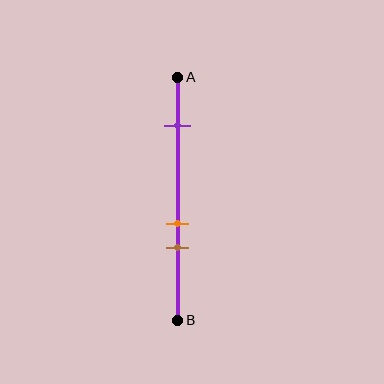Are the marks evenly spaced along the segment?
No, the marks are not evenly spaced.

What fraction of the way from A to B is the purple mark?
The purple mark is approximately 20% (0.2) of the way from A to B.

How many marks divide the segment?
There are 3 marks dividing the segment.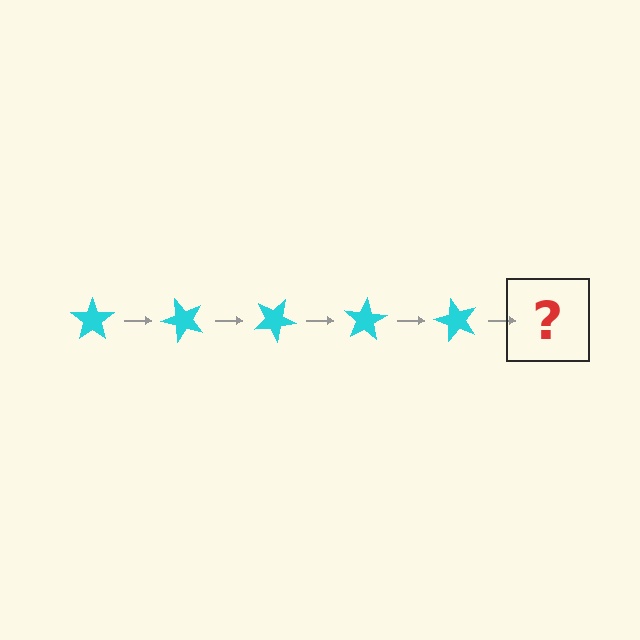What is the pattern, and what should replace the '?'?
The pattern is that the star rotates 50 degrees each step. The '?' should be a cyan star rotated 250 degrees.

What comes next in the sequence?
The next element should be a cyan star rotated 250 degrees.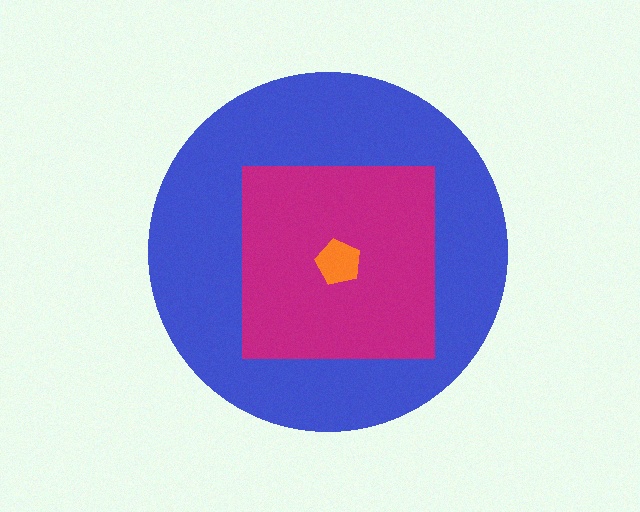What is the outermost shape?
The blue circle.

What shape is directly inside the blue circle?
The magenta square.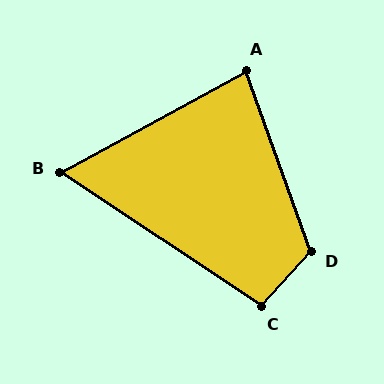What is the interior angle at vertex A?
Approximately 81 degrees (acute).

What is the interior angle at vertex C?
Approximately 99 degrees (obtuse).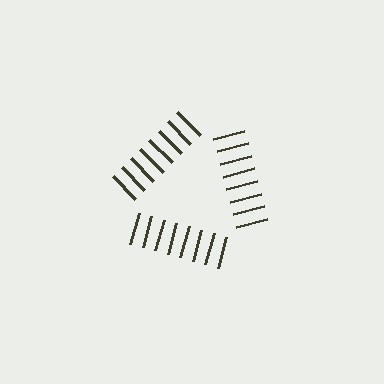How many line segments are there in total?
24 — 8 along each of the 3 edges.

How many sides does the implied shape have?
3 sides — the line-ends trace a triangle.